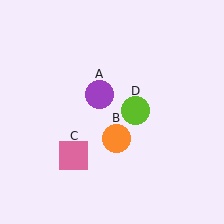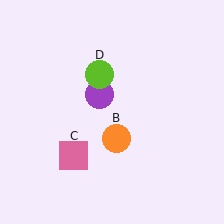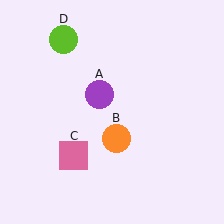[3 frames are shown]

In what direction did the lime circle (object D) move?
The lime circle (object D) moved up and to the left.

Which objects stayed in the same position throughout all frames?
Purple circle (object A) and orange circle (object B) and pink square (object C) remained stationary.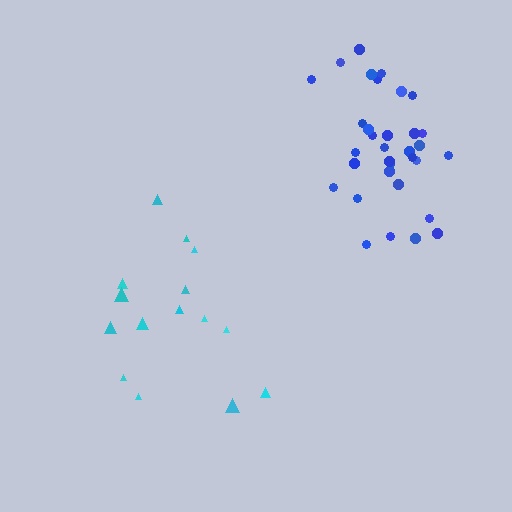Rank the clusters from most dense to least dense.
blue, cyan.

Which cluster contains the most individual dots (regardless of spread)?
Blue (33).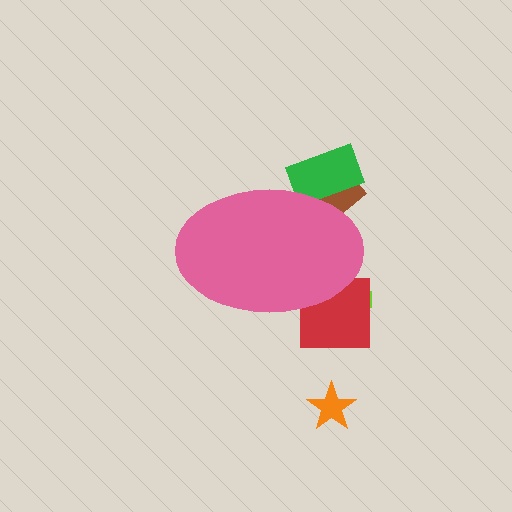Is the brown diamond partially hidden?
Yes, the brown diamond is partially hidden behind the pink ellipse.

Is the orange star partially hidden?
No, the orange star is fully visible.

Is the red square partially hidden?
Yes, the red square is partially hidden behind the pink ellipse.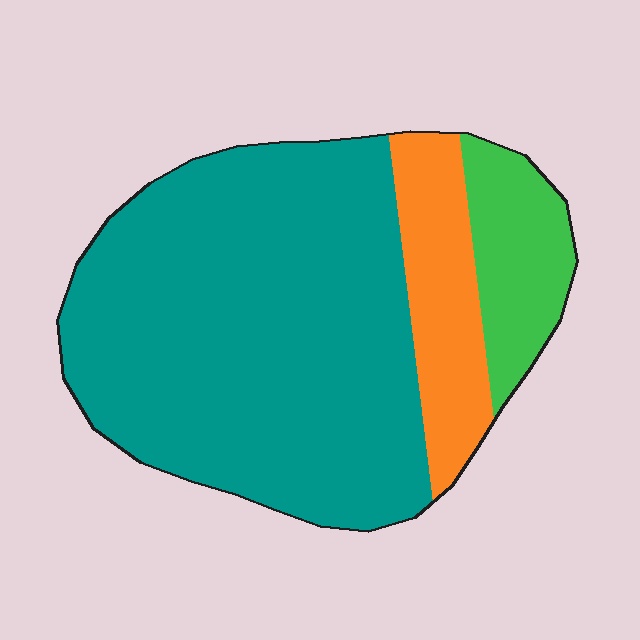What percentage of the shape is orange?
Orange takes up less than a quarter of the shape.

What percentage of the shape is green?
Green takes up about one eighth (1/8) of the shape.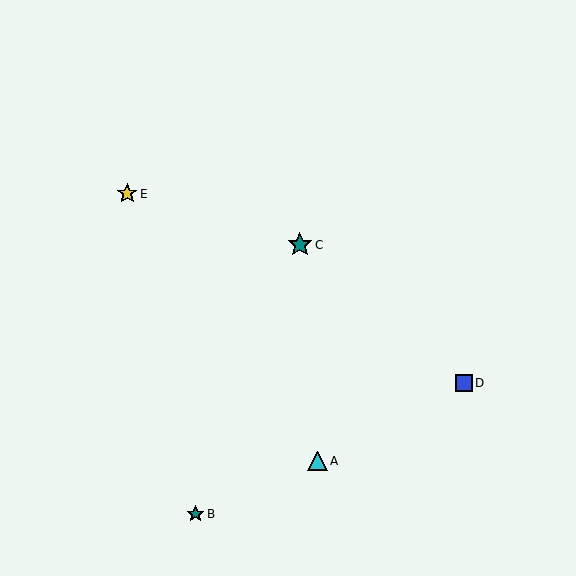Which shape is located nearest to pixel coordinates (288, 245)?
The teal star (labeled C) at (300, 245) is nearest to that location.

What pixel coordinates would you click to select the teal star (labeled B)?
Click at (195, 514) to select the teal star B.